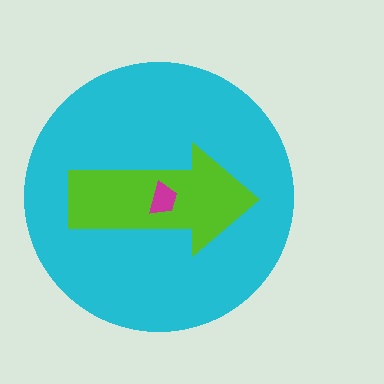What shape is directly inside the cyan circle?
The lime arrow.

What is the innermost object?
The magenta trapezoid.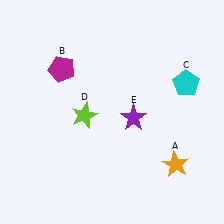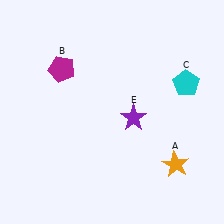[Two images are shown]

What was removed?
The lime star (D) was removed in Image 2.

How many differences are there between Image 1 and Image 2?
There is 1 difference between the two images.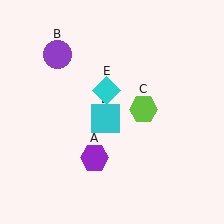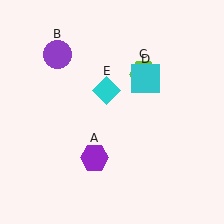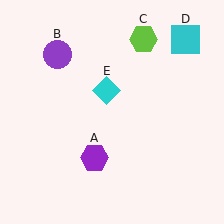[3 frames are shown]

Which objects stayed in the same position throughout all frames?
Purple hexagon (object A) and purple circle (object B) and cyan diamond (object E) remained stationary.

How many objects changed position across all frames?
2 objects changed position: lime hexagon (object C), cyan square (object D).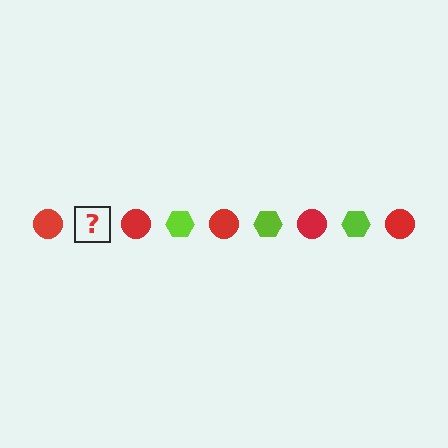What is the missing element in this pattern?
The missing element is a lime hexagon.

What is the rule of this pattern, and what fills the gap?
The rule is that the pattern alternates between red circle and lime hexagon. The gap should be filled with a lime hexagon.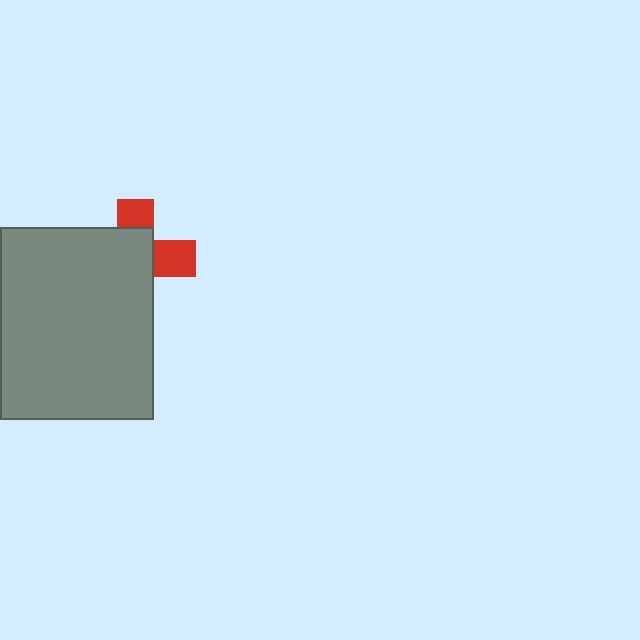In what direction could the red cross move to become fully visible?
The red cross could move toward the upper-right. That would shift it out from behind the gray rectangle entirely.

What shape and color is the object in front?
The object in front is a gray rectangle.